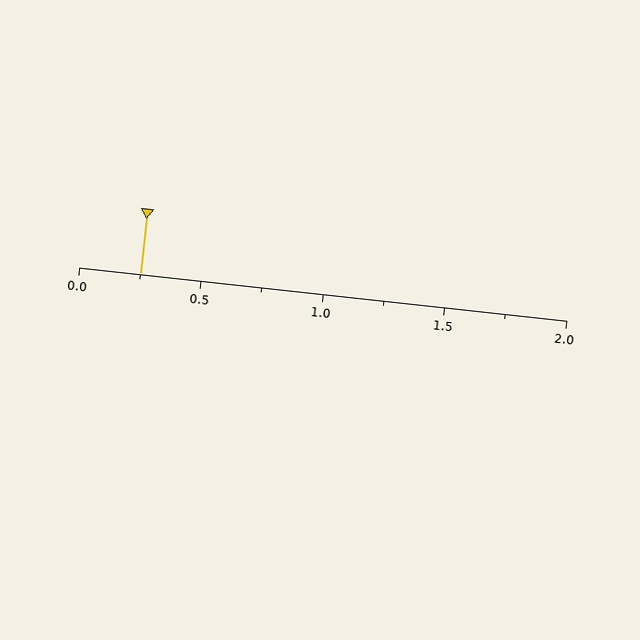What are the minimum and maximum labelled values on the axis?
The axis runs from 0.0 to 2.0.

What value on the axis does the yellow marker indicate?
The marker indicates approximately 0.25.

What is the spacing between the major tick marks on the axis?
The major ticks are spaced 0.5 apart.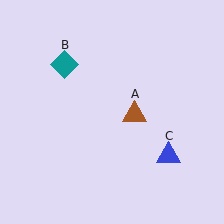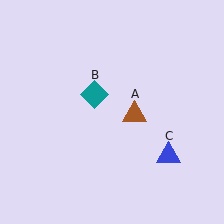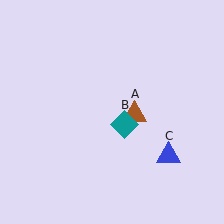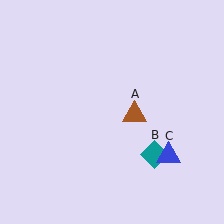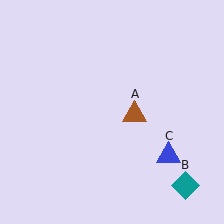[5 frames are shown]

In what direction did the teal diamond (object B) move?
The teal diamond (object B) moved down and to the right.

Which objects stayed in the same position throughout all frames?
Brown triangle (object A) and blue triangle (object C) remained stationary.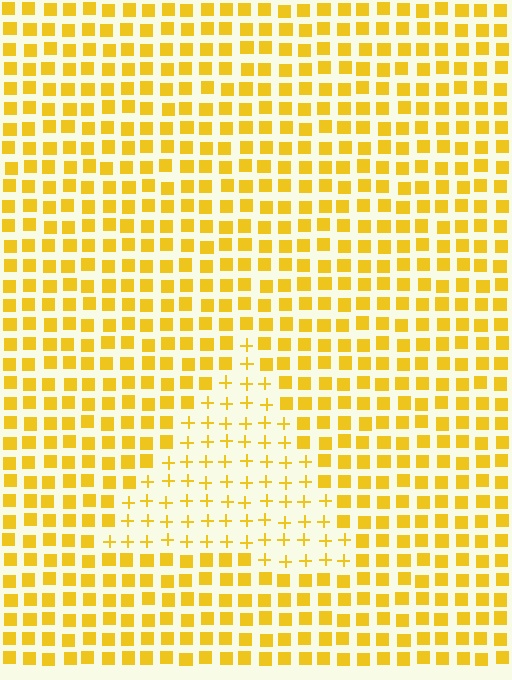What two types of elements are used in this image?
The image uses plus signs inside the triangle region and squares outside it.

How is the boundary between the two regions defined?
The boundary is defined by a change in element shape: plus signs inside vs. squares outside. All elements share the same color and spacing.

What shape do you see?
I see a triangle.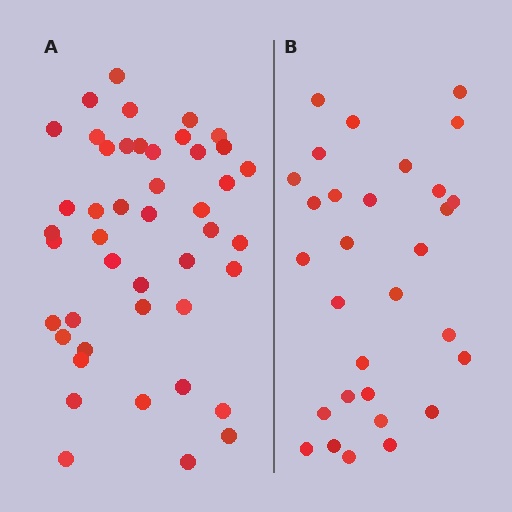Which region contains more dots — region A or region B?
Region A (the left region) has more dots.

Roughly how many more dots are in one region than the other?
Region A has approximately 15 more dots than region B.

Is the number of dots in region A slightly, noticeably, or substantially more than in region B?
Region A has substantially more. The ratio is roughly 1.5 to 1.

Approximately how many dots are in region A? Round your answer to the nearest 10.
About 40 dots. (The exact count is 45, which rounds to 40.)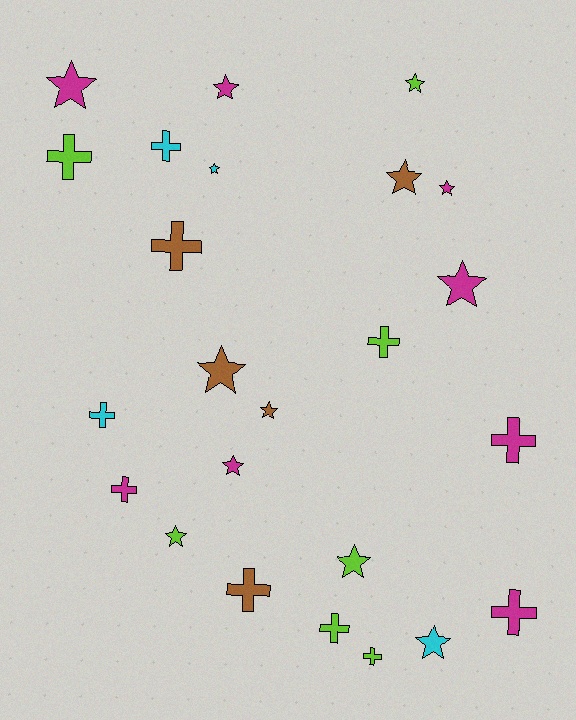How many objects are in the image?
There are 24 objects.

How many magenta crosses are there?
There are 3 magenta crosses.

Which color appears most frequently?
Magenta, with 8 objects.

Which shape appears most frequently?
Star, with 13 objects.